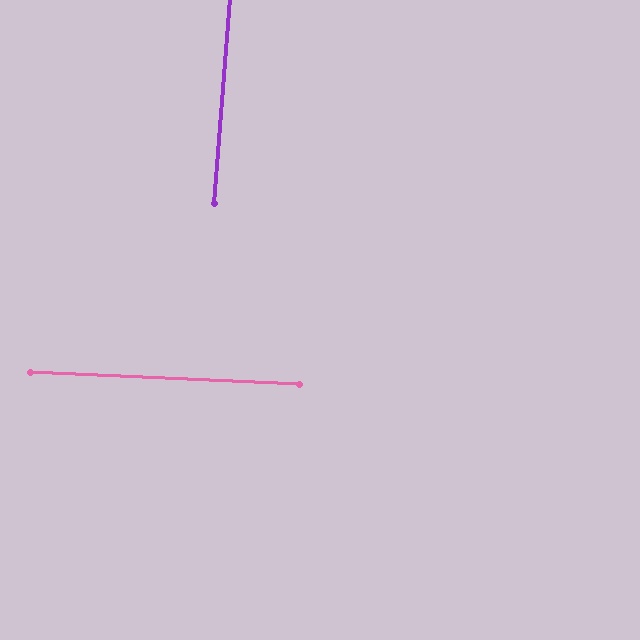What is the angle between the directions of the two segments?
Approximately 88 degrees.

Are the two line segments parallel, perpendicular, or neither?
Perpendicular — they meet at approximately 88°.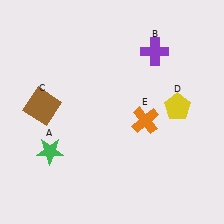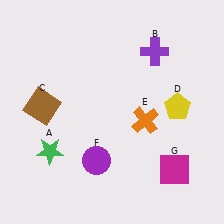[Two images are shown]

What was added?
A purple circle (F), a magenta square (G) were added in Image 2.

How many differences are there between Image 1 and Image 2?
There are 2 differences between the two images.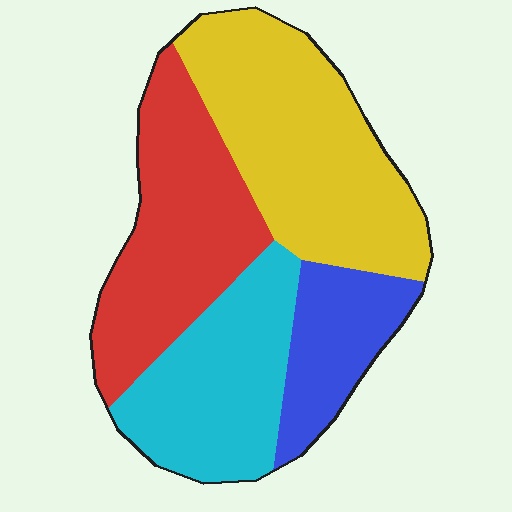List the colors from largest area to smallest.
From largest to smallest: yellow, red, cyan, blue.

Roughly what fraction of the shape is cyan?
Cyan takes up between a sixth and a third of the shape.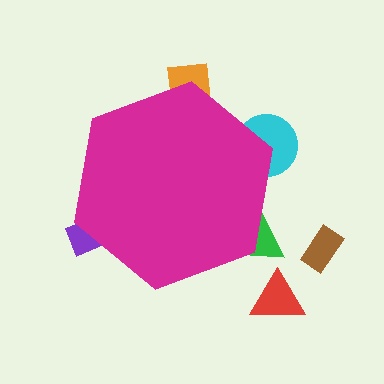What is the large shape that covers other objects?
A magenta hexagon.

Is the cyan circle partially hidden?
Yes, the cyan circle is partially hidden behind the magenta hexagon.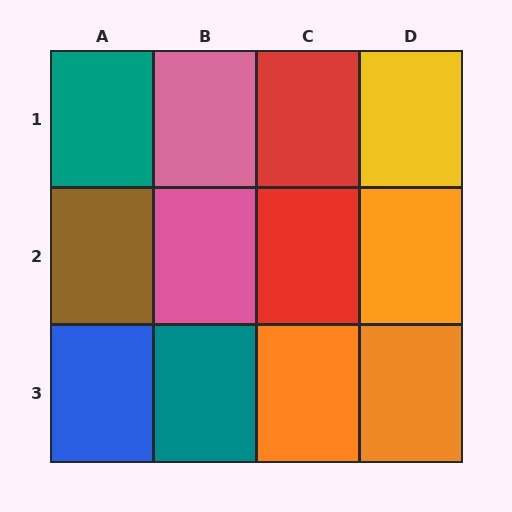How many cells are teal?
2 cells are teal.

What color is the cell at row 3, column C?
Orange.